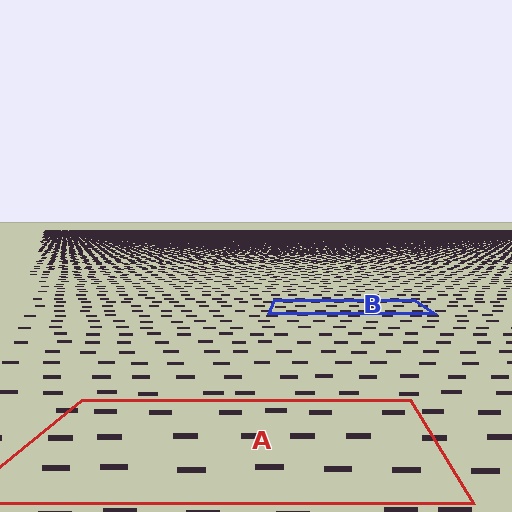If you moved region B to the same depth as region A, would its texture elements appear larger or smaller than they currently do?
They would appear larger. At a closer depth, the same texture elements are projected at a bigger on-screen size.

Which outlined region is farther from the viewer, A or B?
Region B is farther from the viewer — the texture elements inside it appear smaller and more densely packed.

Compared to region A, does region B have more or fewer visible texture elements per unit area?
Region B has more texture elements per unit area — they are packed more densely because it is farther away.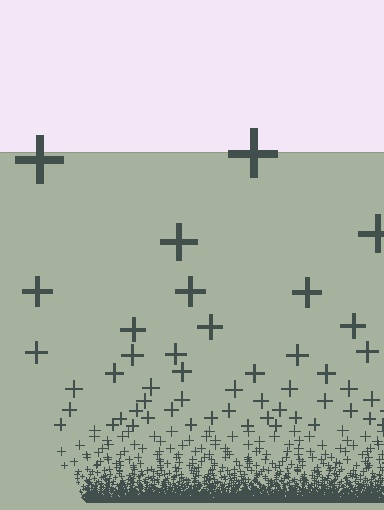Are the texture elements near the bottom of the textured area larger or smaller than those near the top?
Smaller. The gradient is inverted — elements near the bottom are smaller and denser.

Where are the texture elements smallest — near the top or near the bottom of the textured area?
Near the bottom.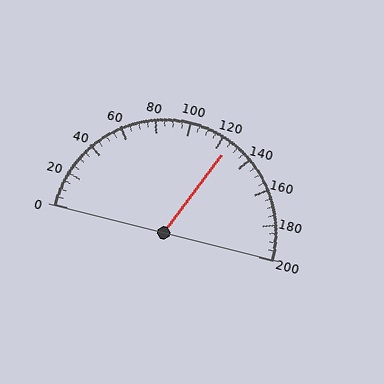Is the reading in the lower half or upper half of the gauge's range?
The reading is in the upper half of the range (0 to 200).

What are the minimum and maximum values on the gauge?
The gauge ranges from 0 to 200.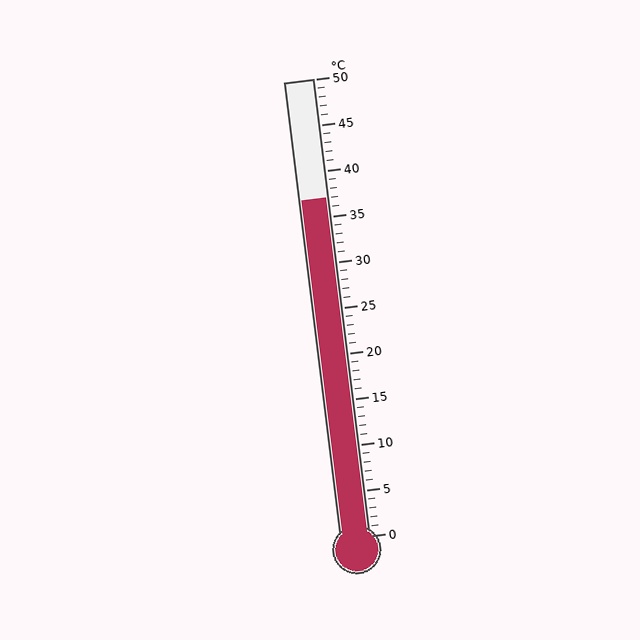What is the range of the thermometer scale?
The thermometer scale ranges from 0°C to 50°C.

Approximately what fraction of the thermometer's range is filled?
The thermometer is filled to approximately 75% of its range.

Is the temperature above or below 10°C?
The temperature is above 10°C.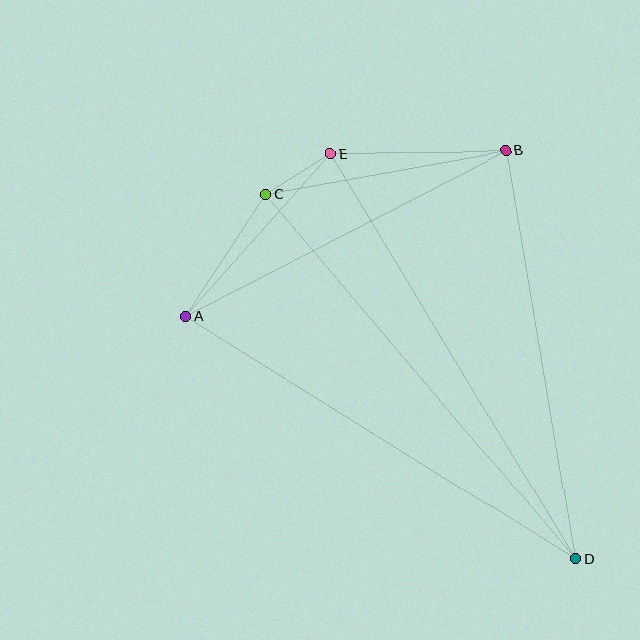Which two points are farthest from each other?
Points C and D are farthest from each other.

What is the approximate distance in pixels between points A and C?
The distance between A and C is approximately 146 pixels.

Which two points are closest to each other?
Points C and E are closest to each other.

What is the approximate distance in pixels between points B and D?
The distance between B and D is approximately 414 pixels.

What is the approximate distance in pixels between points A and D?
The distance between A and D is approximately 458 pixels.